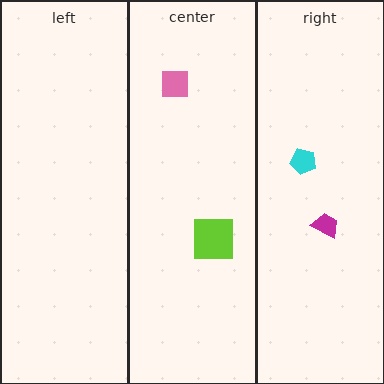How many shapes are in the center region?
2.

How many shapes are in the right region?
2.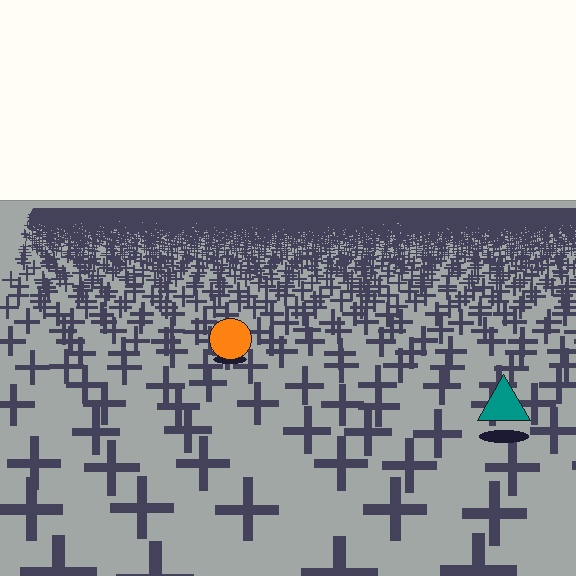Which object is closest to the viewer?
The teal triangle is closest. The texture marks near it are larger and more spread out.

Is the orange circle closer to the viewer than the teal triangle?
No. The teal triangle is closer — you can tell from the texture gradient: the ground texture is coarser near it.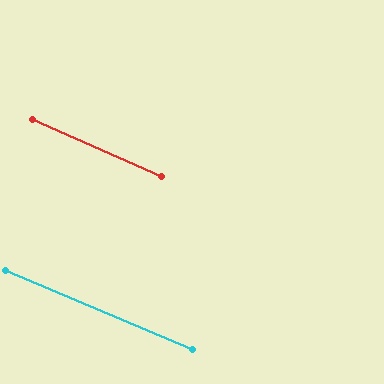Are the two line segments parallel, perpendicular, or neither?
Parallel — their directions differ by only 1.1°.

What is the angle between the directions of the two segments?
Approximately 1 degree.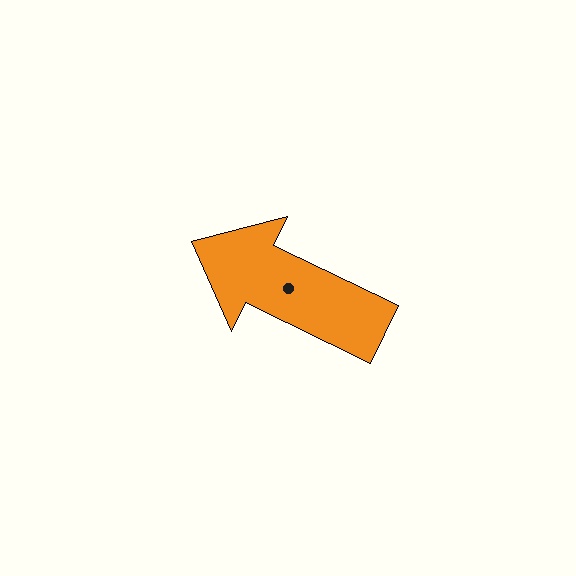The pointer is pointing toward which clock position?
Roughly 10 o'clock.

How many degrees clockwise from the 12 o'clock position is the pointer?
Approximately 296 degrees.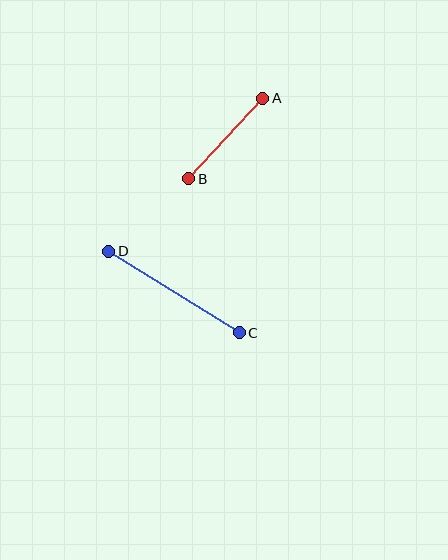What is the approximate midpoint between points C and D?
The midpoint is at approximately (174, 292) pixels.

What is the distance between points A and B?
The distance is approximately 109 pixels.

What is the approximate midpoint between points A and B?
The midpoint is at approximately (226, 138) pixels.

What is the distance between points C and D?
The distance is approximately 154 pixels.